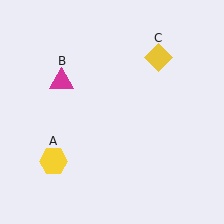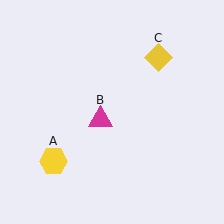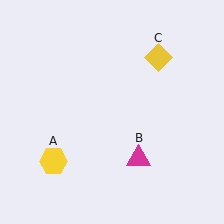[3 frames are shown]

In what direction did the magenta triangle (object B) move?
The magenta triangle (object B) moved down and to the right.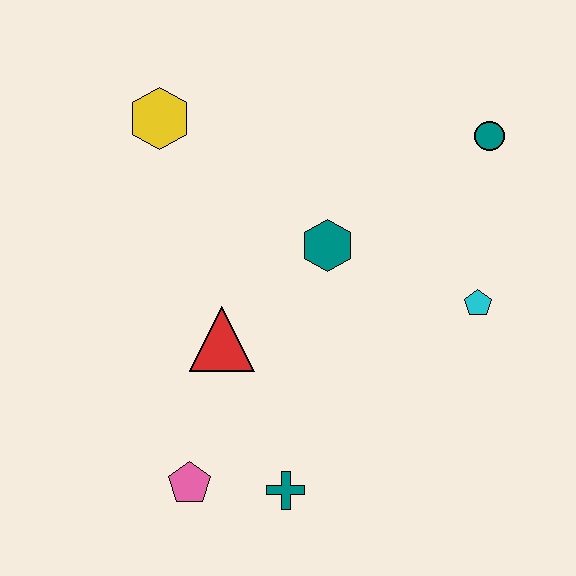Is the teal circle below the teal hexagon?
No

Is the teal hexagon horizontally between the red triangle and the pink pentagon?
No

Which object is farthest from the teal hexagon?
The pink pentagon is farthest from the teal hexagon.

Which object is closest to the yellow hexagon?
The teal hexagon is closest to the yellow hexagon.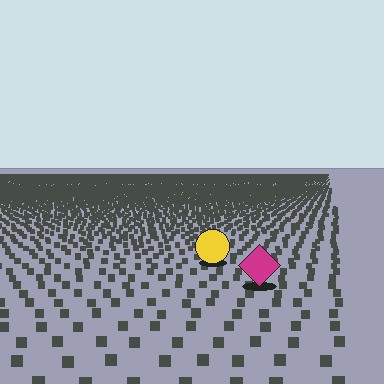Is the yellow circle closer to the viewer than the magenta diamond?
No. The magenta diamond is closer — you can tell from the texture gradient: the ground texture is coarser near it.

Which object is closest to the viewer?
The magenta diamond is closest. The texture marks near it are larger and more spread out.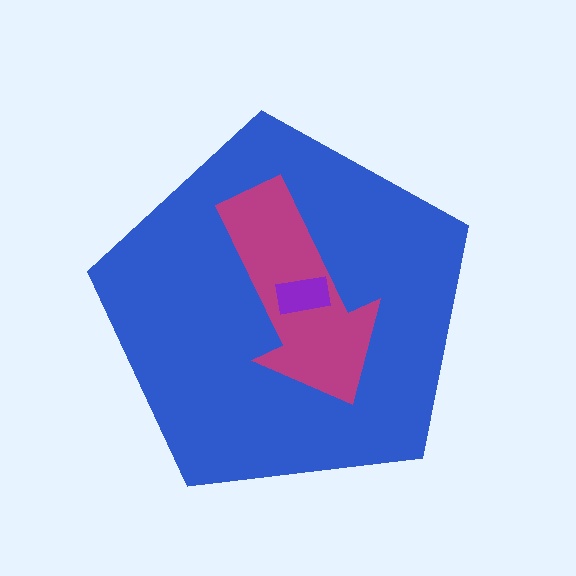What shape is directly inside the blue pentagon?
The magenta arrow.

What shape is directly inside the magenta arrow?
The purple rectangle.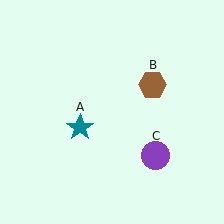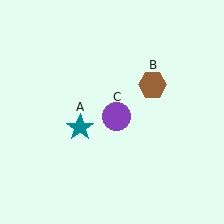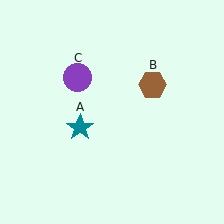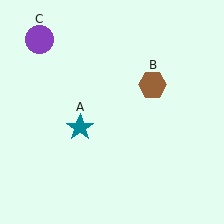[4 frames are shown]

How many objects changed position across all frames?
1 object changed position: purple circle (object C).